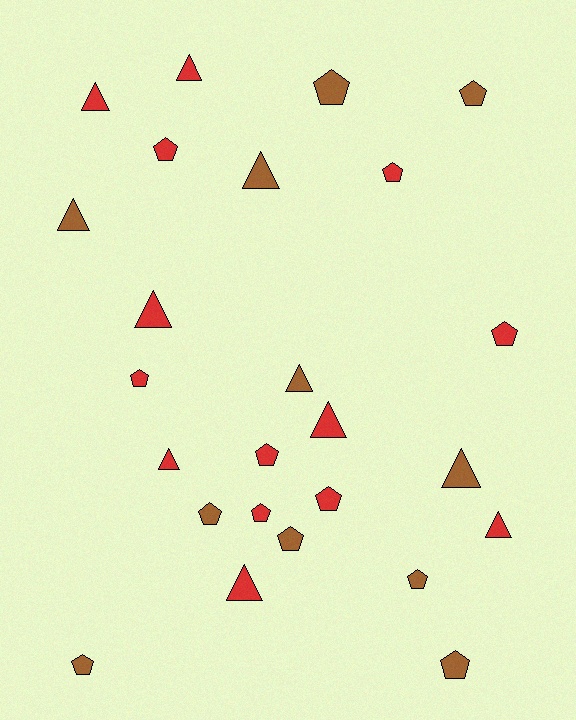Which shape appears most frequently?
Pentagon, with 14 objects.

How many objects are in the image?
There are 25 objects.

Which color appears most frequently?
Red, with 14 objects.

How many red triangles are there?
There are 7 red triangles.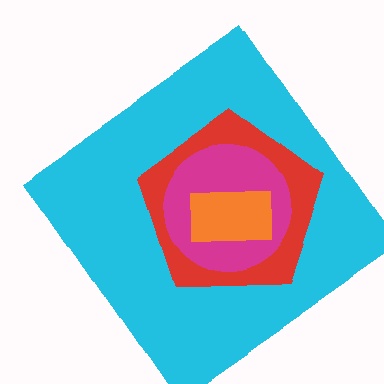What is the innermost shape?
The orange rectangle.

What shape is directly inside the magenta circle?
The orange rectangle.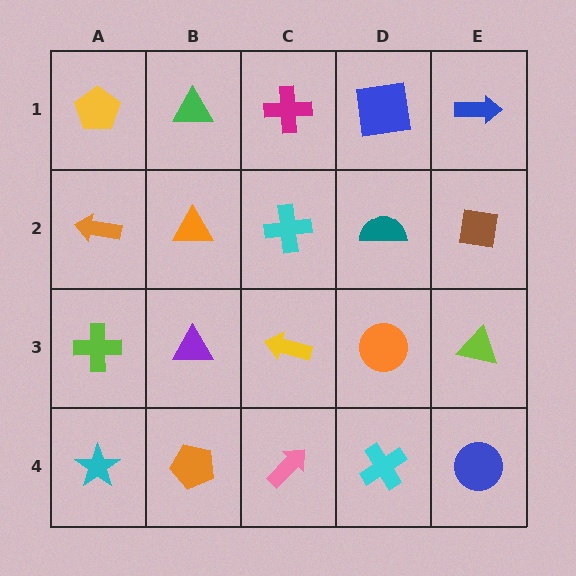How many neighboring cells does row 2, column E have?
3.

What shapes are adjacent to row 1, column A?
An orange arrow (row 2, column A), a green triangle (row 1, column B).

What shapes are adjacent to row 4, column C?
A yellow arrow (row 3, column C), an orange pentagon (row 4, column B), a cyan cross (row 4, column D).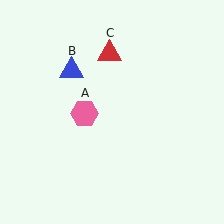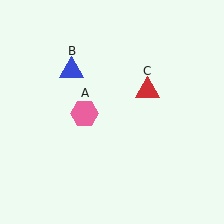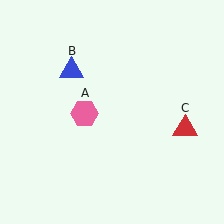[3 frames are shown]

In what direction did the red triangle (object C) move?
The red triangle (object C) moved down and to the right.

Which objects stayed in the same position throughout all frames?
Pink hexagon (object A) and blue triangle (object B) remained stationary.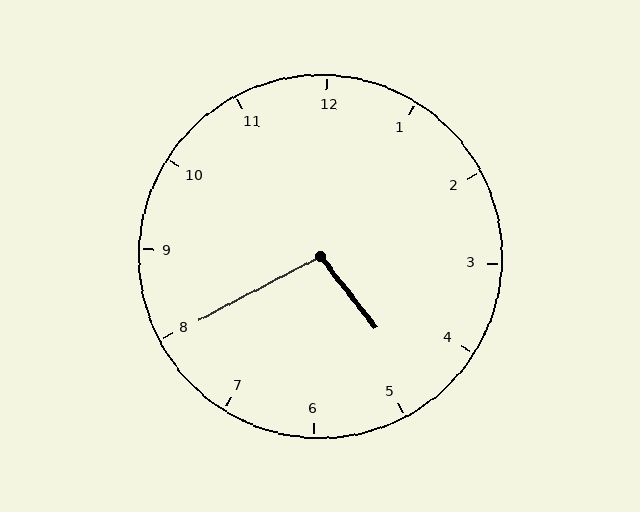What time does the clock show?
4:40.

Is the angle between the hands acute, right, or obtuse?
It is obtuse.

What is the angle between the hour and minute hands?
Approximately 100 degrees.